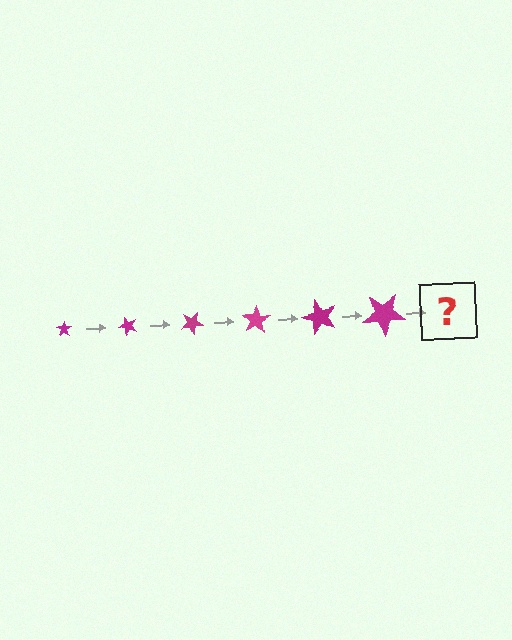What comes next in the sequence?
The next element should be a star, larger than the previous one and rotated 300 degrees from the start.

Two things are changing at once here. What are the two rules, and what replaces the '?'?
The two rules are that the star grows larger each step and it rotates 50 degrees each step. The '?' should be a star, larger than the previous one and rotated 300 degrees from the start.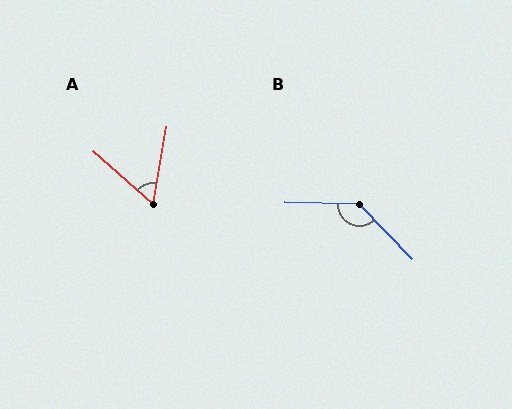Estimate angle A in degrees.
Approximately 58 degrees.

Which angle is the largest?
B, at approximately 136 degrees.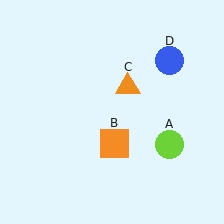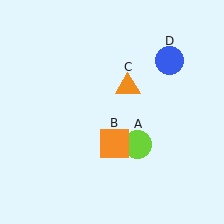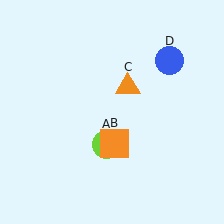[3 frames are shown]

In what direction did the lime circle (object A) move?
The lime circle (object A) moved left.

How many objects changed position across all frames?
1 object changed position: lime circle (object A).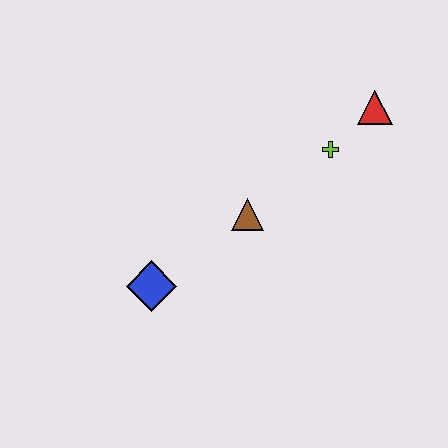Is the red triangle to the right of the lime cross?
Yes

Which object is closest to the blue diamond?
The brown triangle is closest to the blue diamond.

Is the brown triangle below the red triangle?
Yes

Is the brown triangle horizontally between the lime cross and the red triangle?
No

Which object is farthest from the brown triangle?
The red triangle is farthest from the brown triangle.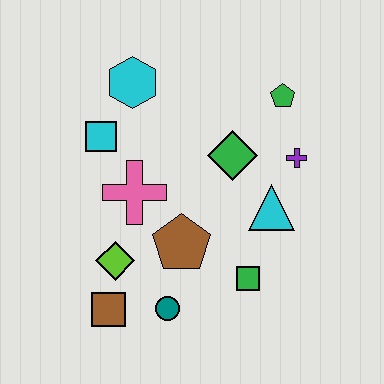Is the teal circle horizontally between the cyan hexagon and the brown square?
No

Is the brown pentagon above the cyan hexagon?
No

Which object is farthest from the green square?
The cyan hexagon is farthest from the green square.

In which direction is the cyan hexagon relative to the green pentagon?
The cyan hexagon is to the left of the green pentagon.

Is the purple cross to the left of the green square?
No